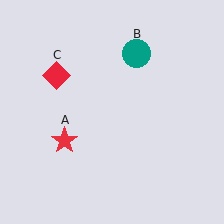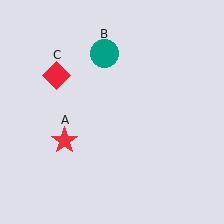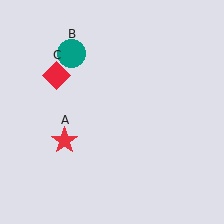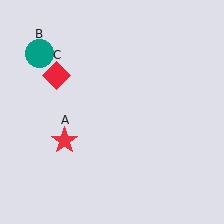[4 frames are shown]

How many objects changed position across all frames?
1 object changed position: teal circle (object B).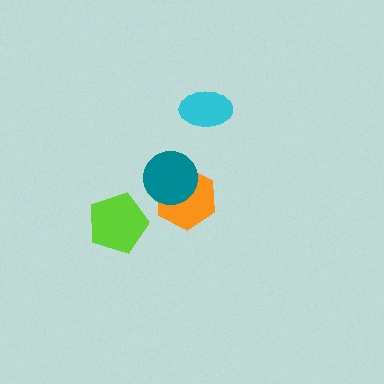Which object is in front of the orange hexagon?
The teal circle is in front of the orange hexagon.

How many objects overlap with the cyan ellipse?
0 objects overlap with the cyan ellipse.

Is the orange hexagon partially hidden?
Yes, it is partially covered by another shape.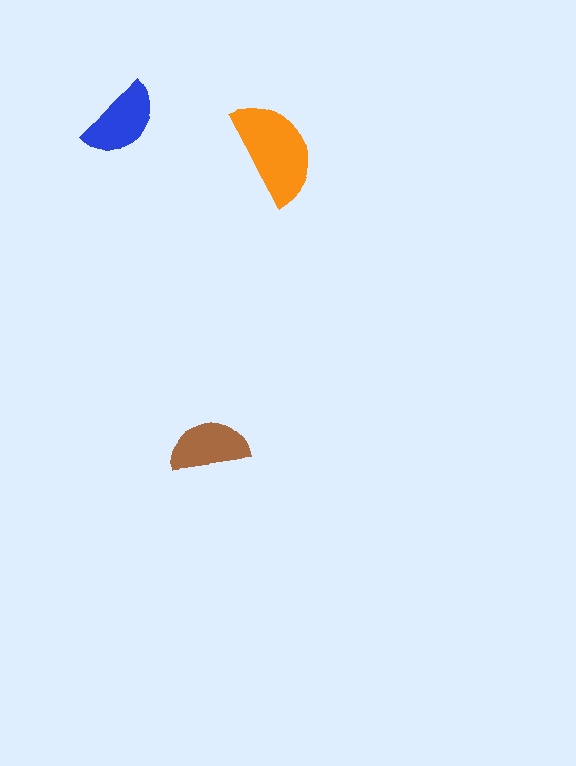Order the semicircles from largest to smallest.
the orange one, the blue one, the brown one.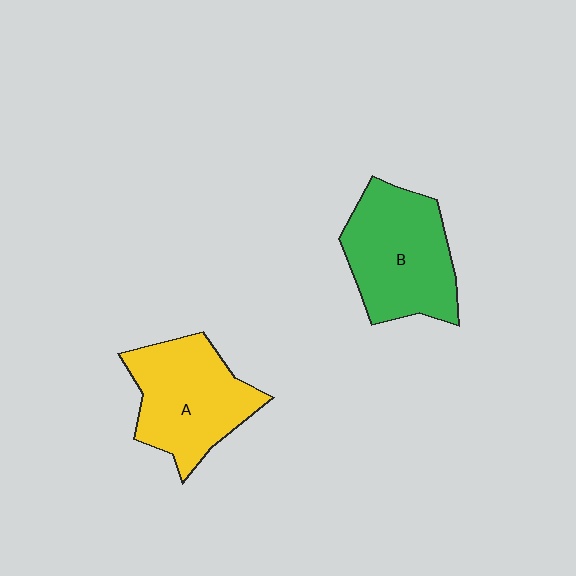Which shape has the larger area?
Shape B (green).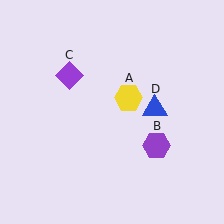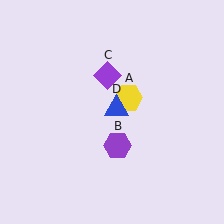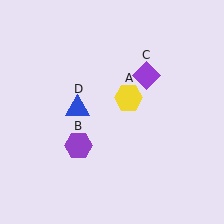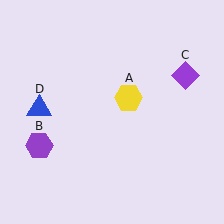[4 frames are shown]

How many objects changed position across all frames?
3 objects changed position: purple hexagon (object B), purple diamond (object C), blue triangle (object D).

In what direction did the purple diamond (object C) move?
The purple diamond (object C) moved right.